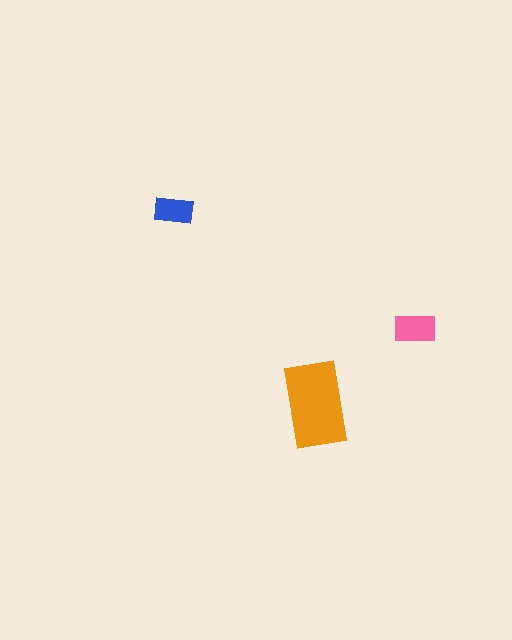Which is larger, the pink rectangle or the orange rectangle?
The orange one.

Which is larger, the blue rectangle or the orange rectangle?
The orange one.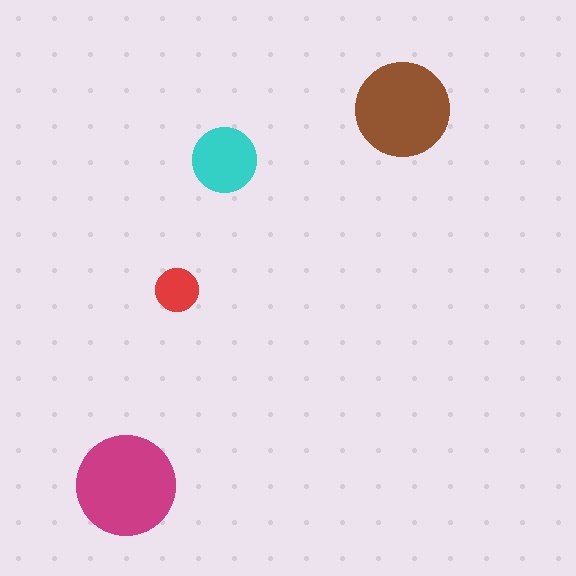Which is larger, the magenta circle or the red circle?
The magenta one.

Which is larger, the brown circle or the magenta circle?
The magenta one.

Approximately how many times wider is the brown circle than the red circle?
About 2 times wider.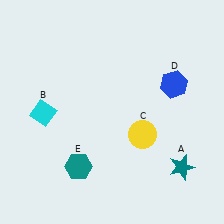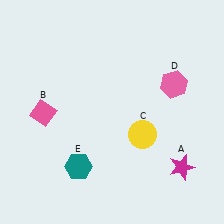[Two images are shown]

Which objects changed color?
A changed from teal to magenta. B changed from cyan to pink. D changed from blue to pink.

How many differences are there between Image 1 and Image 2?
There are 3 differences between the two images.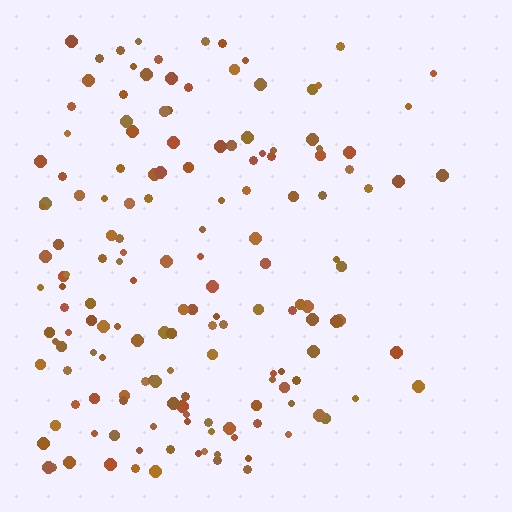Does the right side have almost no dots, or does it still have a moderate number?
Still a moderate number, just noticeably fewer than the left.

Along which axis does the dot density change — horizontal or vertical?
Horizontal.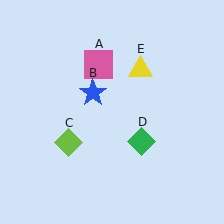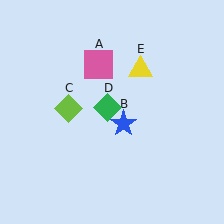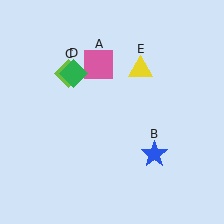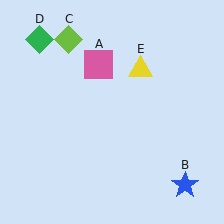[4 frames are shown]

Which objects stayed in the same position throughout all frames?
Pink square (object A) and yellow triangle (object E) remained stationary.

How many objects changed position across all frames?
3 objects changed position: blue star (object B), lime diamond (object C), green diamond (object D).